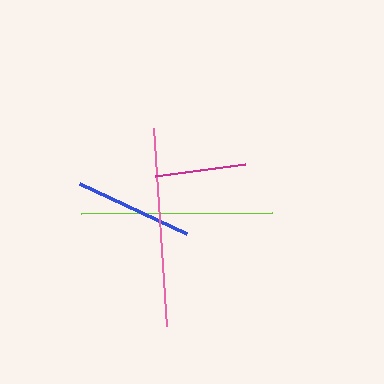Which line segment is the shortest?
The magenta line is the shortest at approximately 90 pixels.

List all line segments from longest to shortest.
From longest to shortest: pink, lime, blue, magenta.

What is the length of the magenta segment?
The magenta segment is approximately 90 pixels long.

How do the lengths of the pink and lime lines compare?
The pink and lime lines are approximately the same length.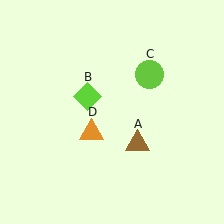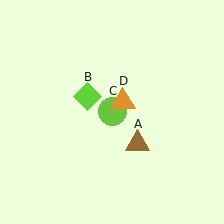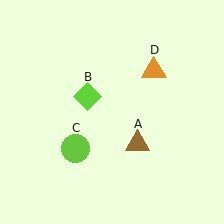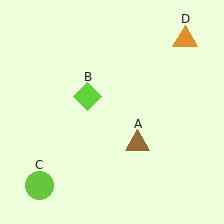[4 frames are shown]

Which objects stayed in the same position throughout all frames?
Brown triangle (object A) and lime diamond (object B) remained stationary.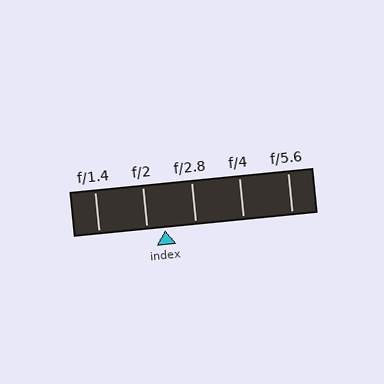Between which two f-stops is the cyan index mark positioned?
The index mark is between f/2 and f/2.8.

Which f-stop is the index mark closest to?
The index mark is closest to f/2.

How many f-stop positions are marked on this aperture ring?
There are 5 f-stop positions marked.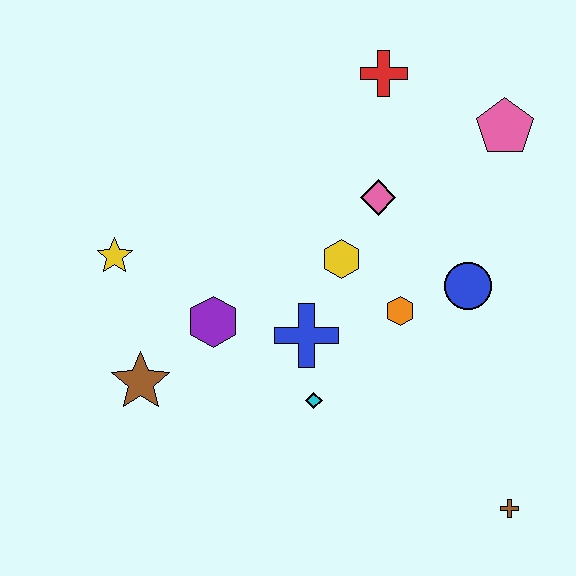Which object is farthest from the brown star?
The pink pentagon is farthest from the brown star.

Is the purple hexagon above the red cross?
No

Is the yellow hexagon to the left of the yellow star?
No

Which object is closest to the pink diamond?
The yellow hexagon is closest to the pink diamond.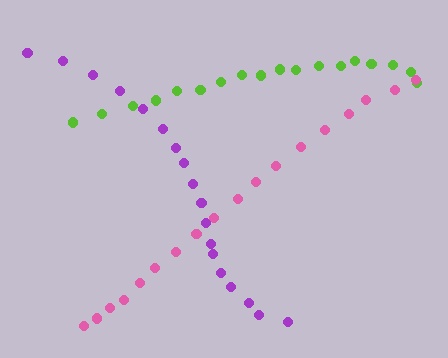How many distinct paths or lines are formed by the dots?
There are 3 distinct paths.